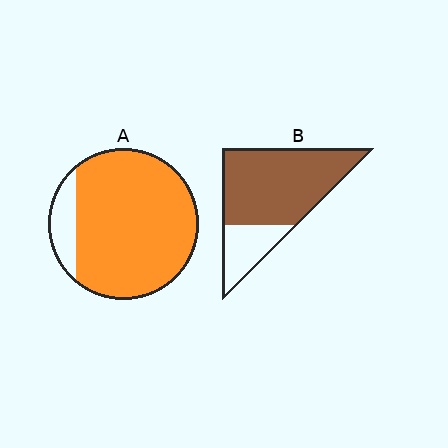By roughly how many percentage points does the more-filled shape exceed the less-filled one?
By roughly 10 percentage points (A over B).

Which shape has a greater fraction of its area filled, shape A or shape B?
Shape A.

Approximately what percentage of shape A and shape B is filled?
A is approximately 85% and B is approximately 75%.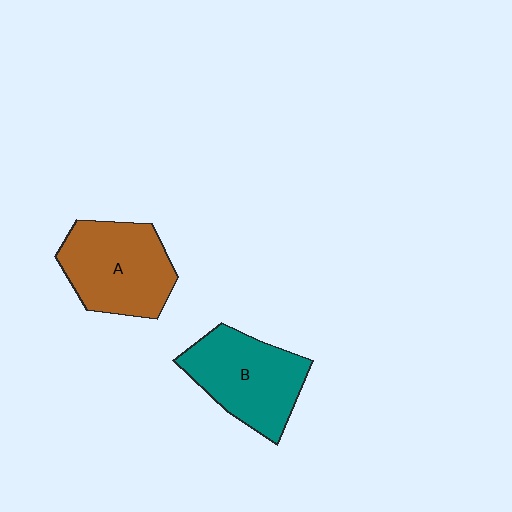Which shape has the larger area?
Shape A (brown).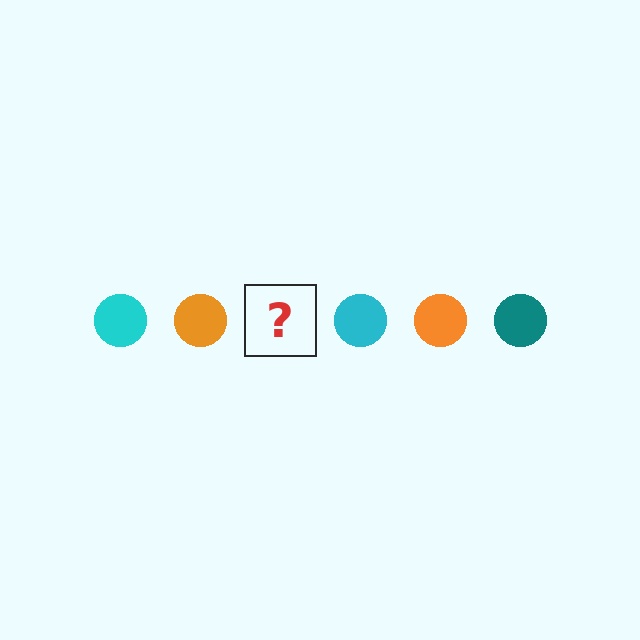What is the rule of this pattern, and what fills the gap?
The rule is that the pattern cycles through cyan, orange, teal circles. The gap should be filled with a teal circle.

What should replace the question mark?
The question mark should be replaced with a teal circle.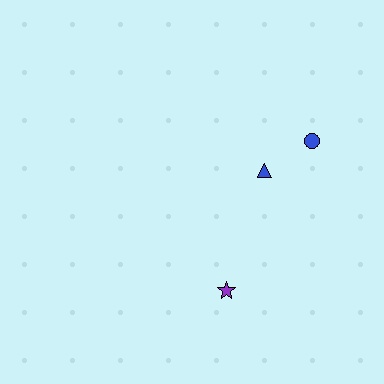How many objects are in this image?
There are 3 objects.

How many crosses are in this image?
There are no crosses.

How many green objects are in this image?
There are no green objects.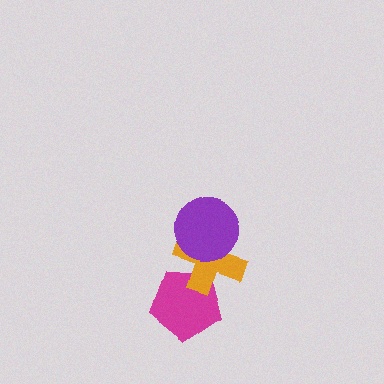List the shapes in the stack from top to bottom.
From top to bottom: the purple circle, the orange cross, the magenta pentagon.